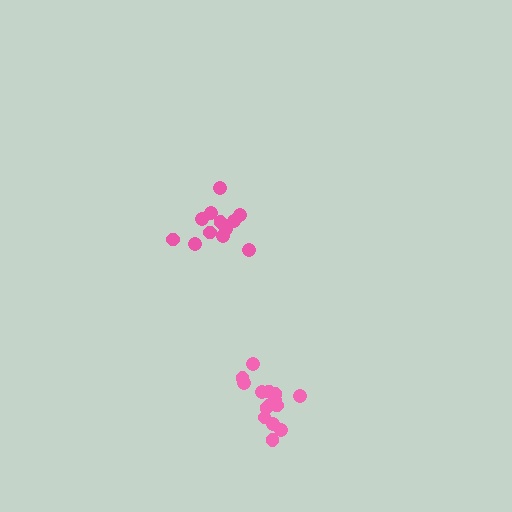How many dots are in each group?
Group 1: 15 dots, Group 2: 12 dots (27 total).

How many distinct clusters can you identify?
There are 2 distinct clusters.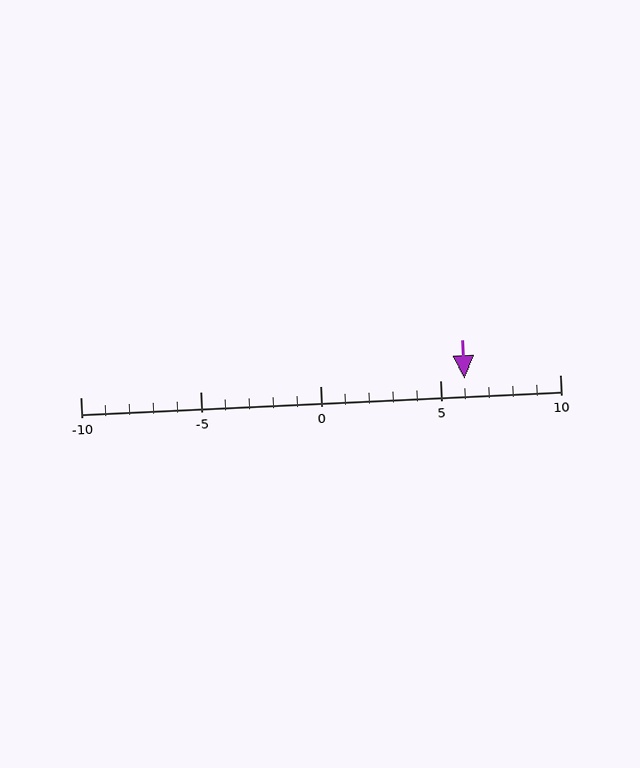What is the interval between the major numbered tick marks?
The major tick marks are spaced 5 units apart.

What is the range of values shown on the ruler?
The ruler shows values from -10 to 10.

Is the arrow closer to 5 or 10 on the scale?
The arrow is closer to 5.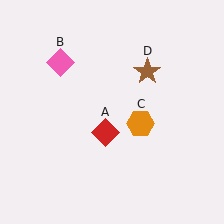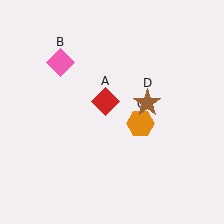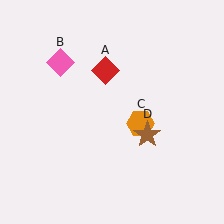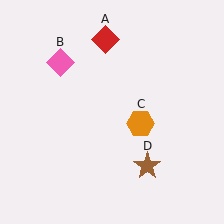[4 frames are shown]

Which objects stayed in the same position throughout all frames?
Pink diamond (object B) and orange hexagon (object C) remained stationary.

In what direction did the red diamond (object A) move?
The red diamond (object A) moved up.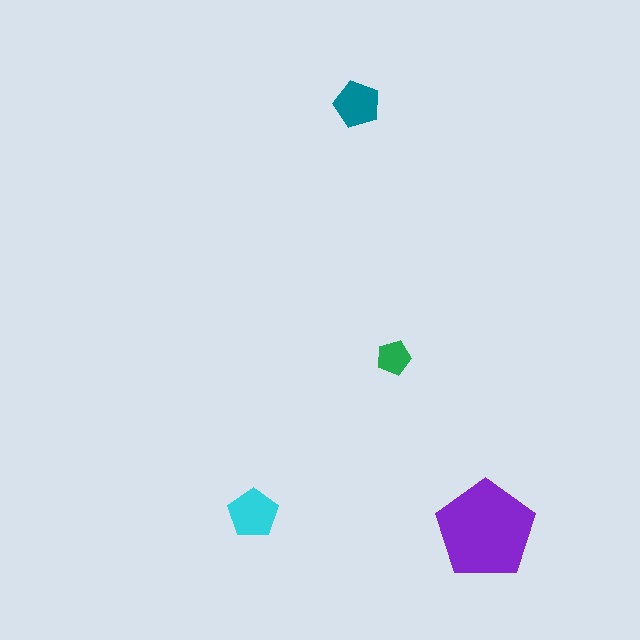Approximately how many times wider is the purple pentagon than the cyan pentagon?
About 2 times wider.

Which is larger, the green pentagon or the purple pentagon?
The purple one.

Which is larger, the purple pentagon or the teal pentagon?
The purple one.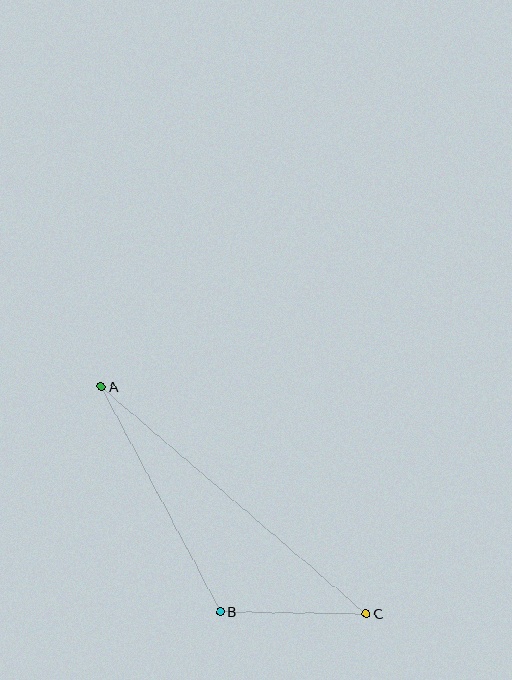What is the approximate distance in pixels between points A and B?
The distance between A and B is approximately 255 pixels.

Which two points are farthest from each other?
Points A and C are farthest from each other.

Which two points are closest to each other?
Points B and C are closest to each other.